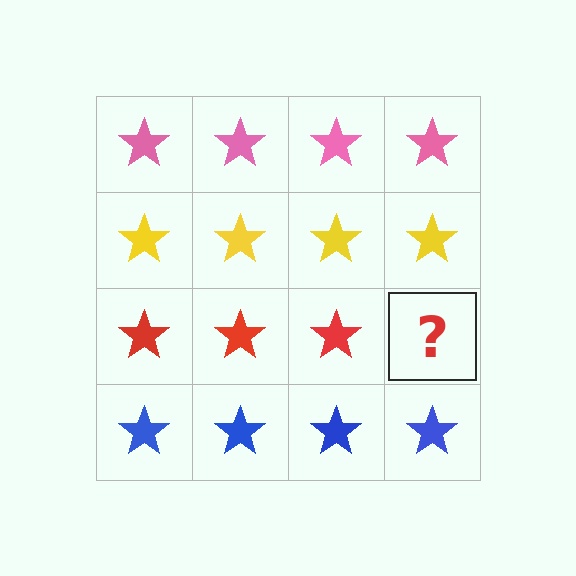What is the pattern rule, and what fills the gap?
The rule is that each row has a consistent color. The gap should be filled with a red star.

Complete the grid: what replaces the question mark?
The question mark should be replaced with a red star.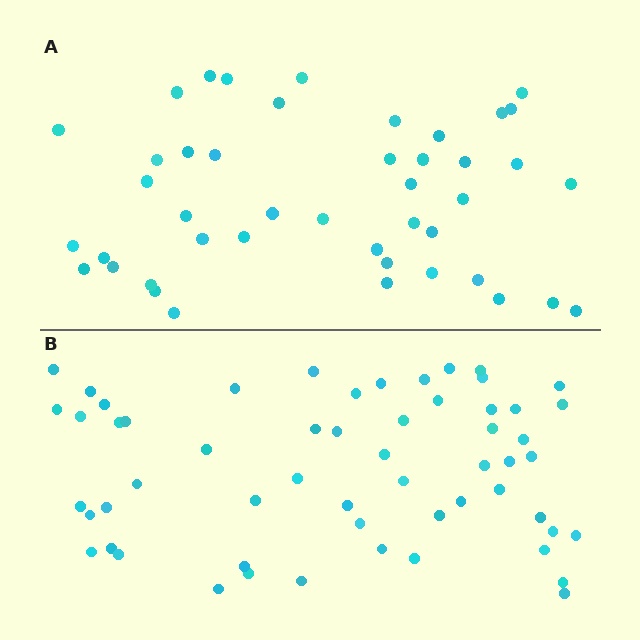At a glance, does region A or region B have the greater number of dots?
Region B (the bottom region) has more dots.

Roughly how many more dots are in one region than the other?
Region B has approximately 15 more dots than region A.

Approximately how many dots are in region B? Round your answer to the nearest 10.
About 60 dots. (The exact count is 57, which rounds to 60.)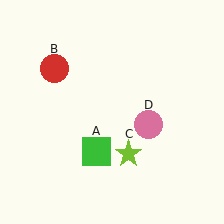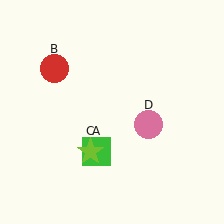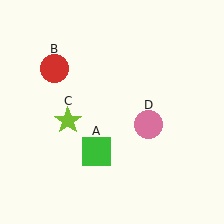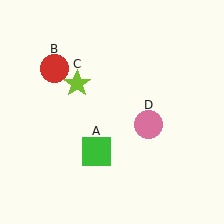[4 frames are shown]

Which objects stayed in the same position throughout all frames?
Green square (object A) and red circle (object B) and pink circle (object D) remained stationary.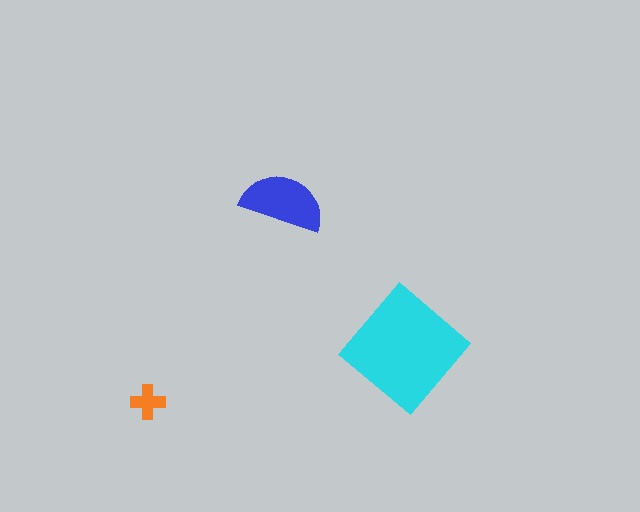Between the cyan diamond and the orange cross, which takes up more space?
The cyan diamond.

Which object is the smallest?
The orange cross.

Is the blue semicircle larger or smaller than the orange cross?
Larger.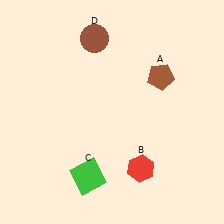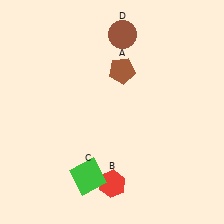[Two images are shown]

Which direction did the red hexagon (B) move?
The red hexagon (B) moved left.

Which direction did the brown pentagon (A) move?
The brown pentagon (A) moved left.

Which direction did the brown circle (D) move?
The brown circle (D) moved right.